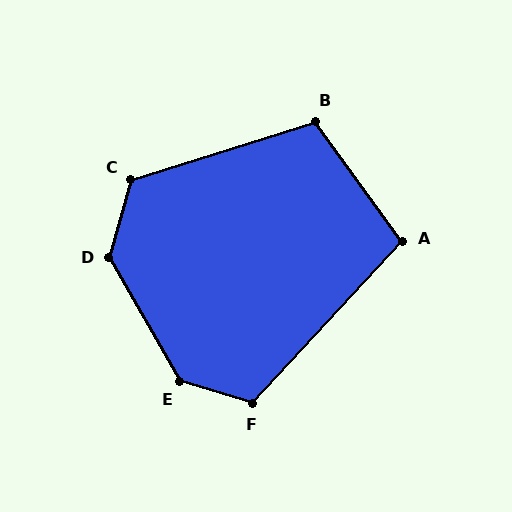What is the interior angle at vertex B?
Approximately 109 degrees (obtuse).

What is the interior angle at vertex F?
Approximately 116 degrees (obtuse).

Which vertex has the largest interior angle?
E, at approximately 136 degrees.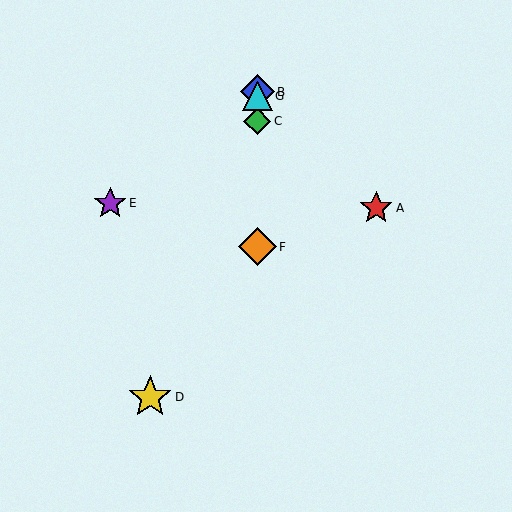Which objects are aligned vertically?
Objects B, C, F, G are aligned vertically.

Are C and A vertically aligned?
No, C is at x≈257 and A is at x≈376.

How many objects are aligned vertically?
4 objects (B, C, F, G) are aligned vertically.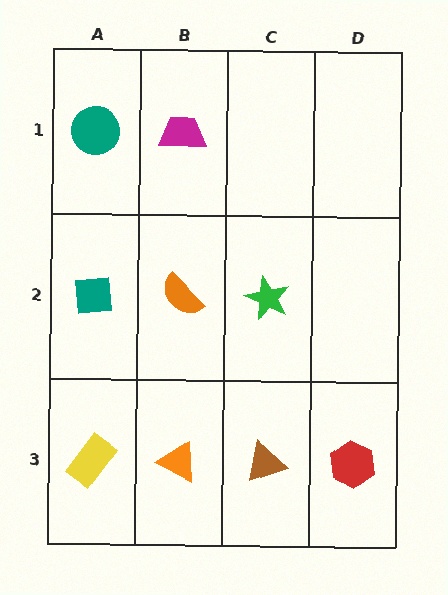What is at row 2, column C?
A green star.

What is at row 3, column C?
A brown triangle.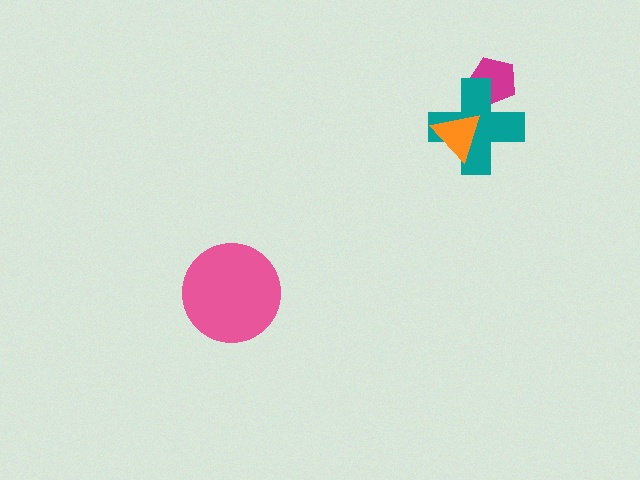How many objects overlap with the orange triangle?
1 object overlaps with the orange triangle.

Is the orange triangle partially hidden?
No, no other shape covers it.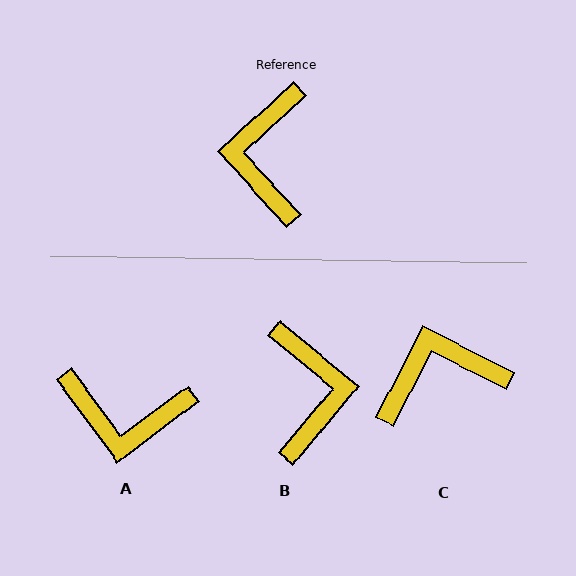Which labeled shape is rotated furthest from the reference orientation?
B, about 172 degrees away.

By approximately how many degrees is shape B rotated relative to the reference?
Approximately 172 degrees clockwise.